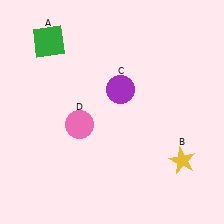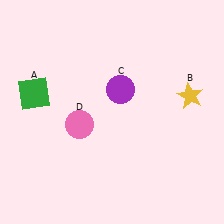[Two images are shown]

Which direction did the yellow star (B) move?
The yellow star (B) moved up.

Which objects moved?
The objects that moved are: the green square (A), the yellow star (B).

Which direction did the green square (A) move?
The green square (A) moved down.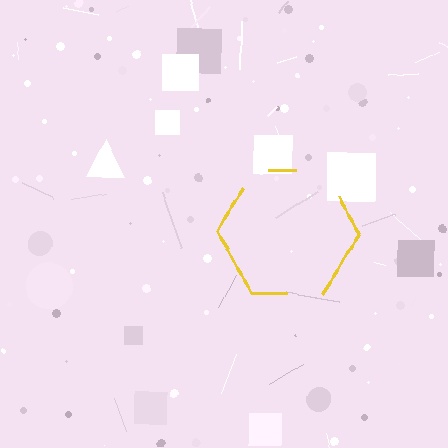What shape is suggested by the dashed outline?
The dashed outline suggests a hexagon.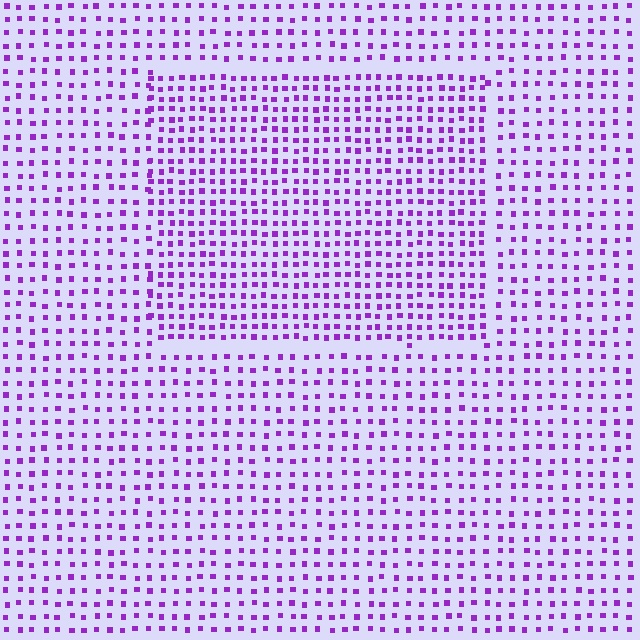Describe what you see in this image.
The image contains small purple elements arranged at two different densities. A rectangle-shaped region is visible where the elements are more densely packed than the surrounding area.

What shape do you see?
I see a rectangle.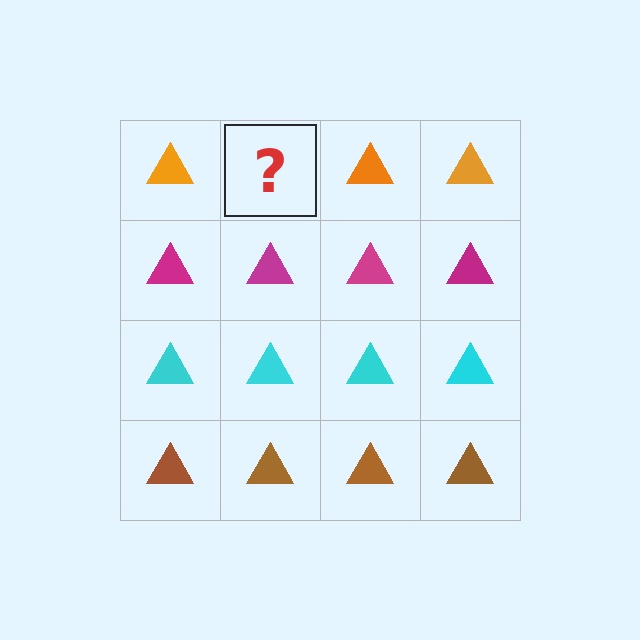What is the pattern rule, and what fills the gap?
The rule is that each row has a consistent color. The gap should be filled with an orange triangle.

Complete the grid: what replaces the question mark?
The question mark should be replaced with an orange triangle.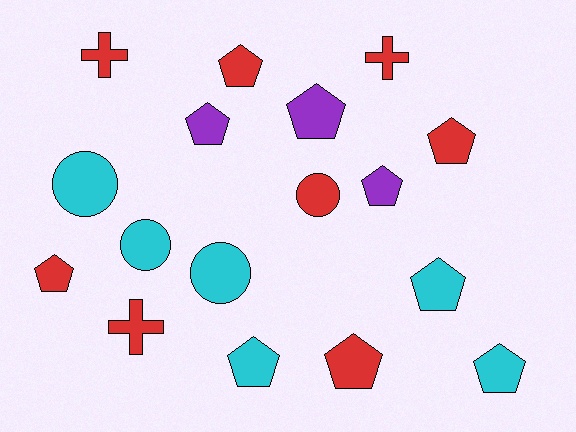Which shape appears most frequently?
Pentagon, with 10 objects.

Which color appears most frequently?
Red, with 8 objects.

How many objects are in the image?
There are 17 objects.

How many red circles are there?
There is 1 red circle.